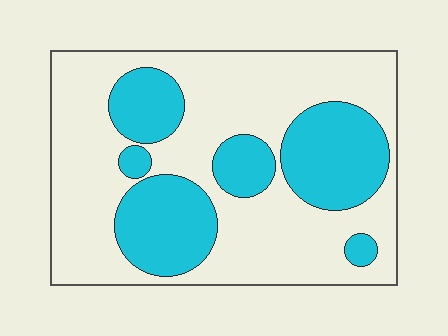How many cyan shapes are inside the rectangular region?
6.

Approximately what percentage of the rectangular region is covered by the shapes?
Approximately 35%.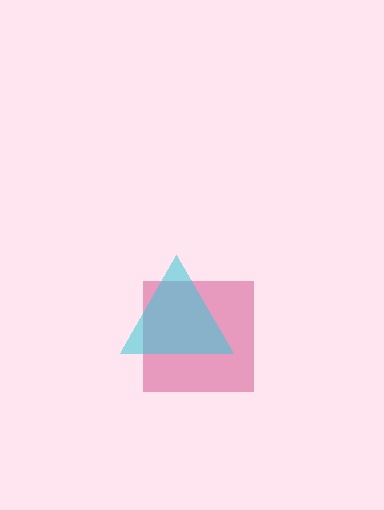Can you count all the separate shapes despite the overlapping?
Yes, there are 2 separate shapes.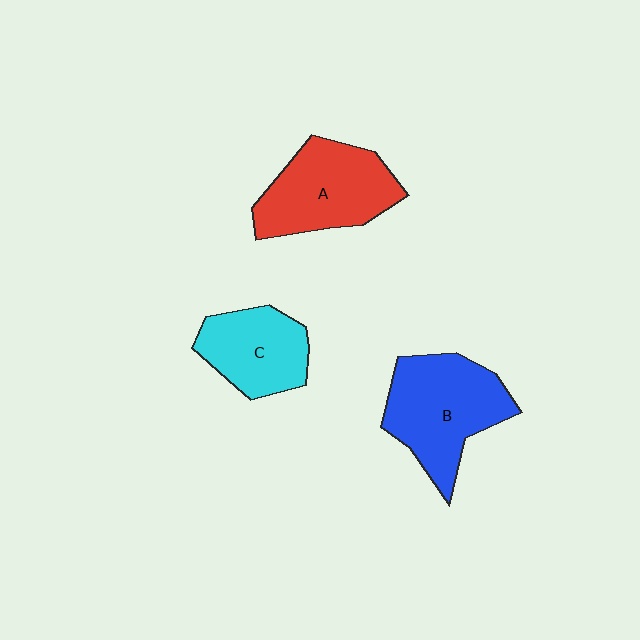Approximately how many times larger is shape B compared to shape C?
Approximately 1.4 times.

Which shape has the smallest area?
Shape C (cyan).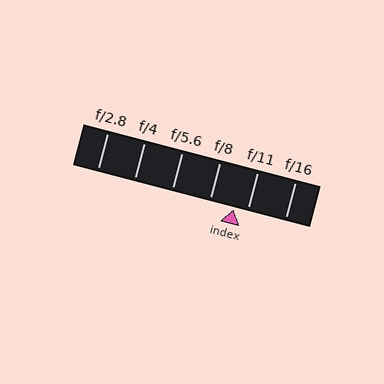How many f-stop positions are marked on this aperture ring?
There are 6 f-stop positions marked.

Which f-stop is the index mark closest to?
The index mark is closest to f/11.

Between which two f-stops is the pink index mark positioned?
The index mark is between f/8 and f/11.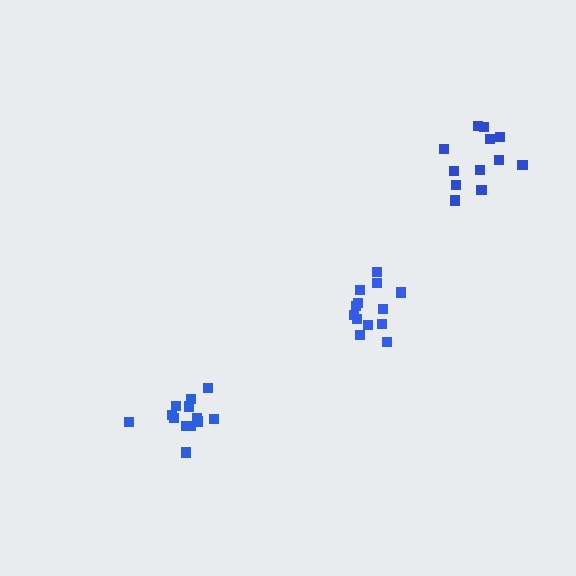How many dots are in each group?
Group 1: 13 dots, Group 2: 13 dots, Group 3: 12 dots (38 total).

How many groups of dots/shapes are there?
There are 3 groups.